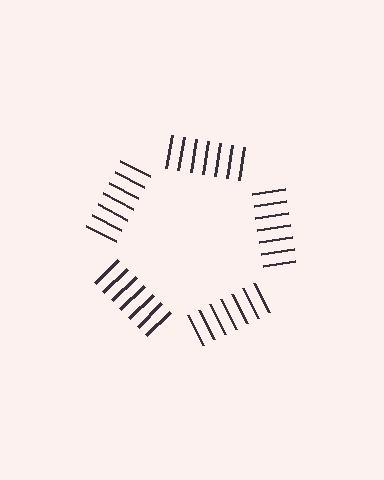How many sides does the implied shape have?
5 sides — the line-ends trace a pentagon.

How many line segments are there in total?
35 — 7 along each of the 5 edges.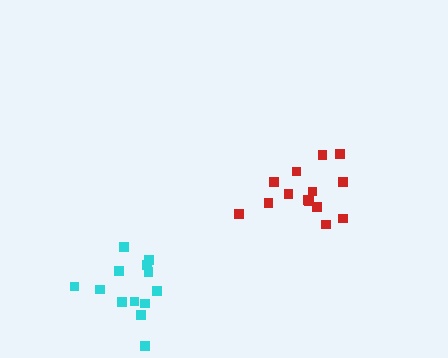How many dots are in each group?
Group 1: 13 dots, Group 2: 14 dots (27 total).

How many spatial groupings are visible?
There are 2 spatial groupings.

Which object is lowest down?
The cyan cluster is bottommost.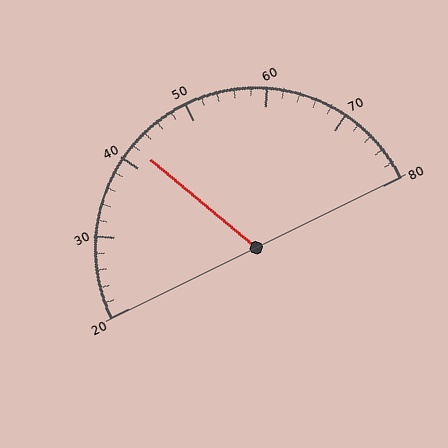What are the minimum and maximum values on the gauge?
The gauge ranges from 20 to 80.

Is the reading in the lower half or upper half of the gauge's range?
The reading is in the lower half of the range (20 to 80).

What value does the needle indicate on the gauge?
The needle indicates approximately 42.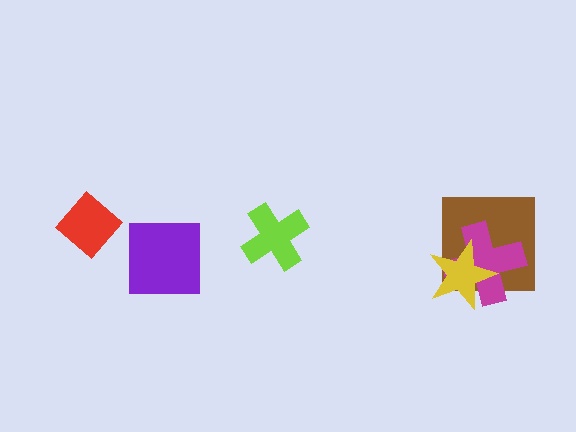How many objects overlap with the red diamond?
0 objects overlap with the red diamond.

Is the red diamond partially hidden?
No, no other shape covers it.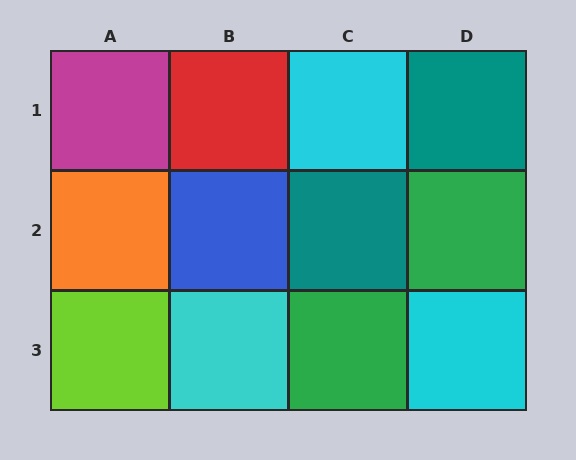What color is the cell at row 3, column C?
Green.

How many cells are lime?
1 cell is lime.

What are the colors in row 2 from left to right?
Orange, blue, teal, green.